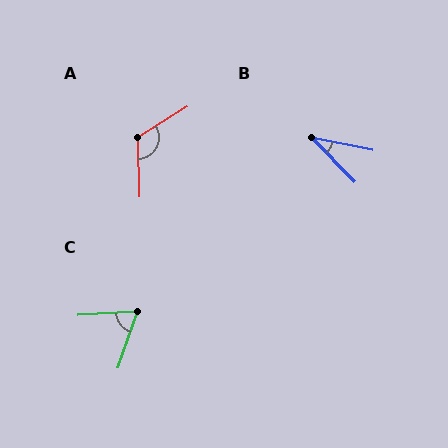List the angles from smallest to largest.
B (35°), C (68°), A (120°).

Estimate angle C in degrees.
Approximately 68 degrees.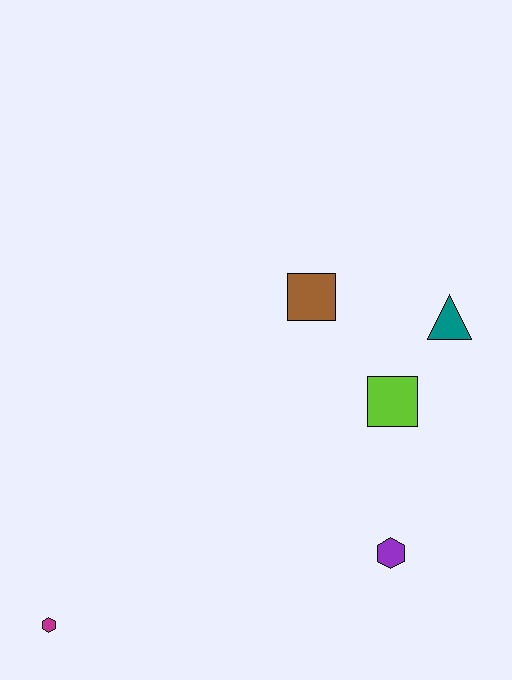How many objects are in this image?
There are 5 objects.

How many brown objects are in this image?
There is 1 brown object.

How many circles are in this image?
There are no circles.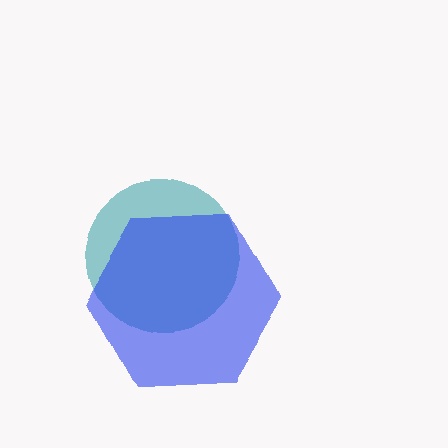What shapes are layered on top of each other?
The layered shapes are: a teal circle, a blue hexagon.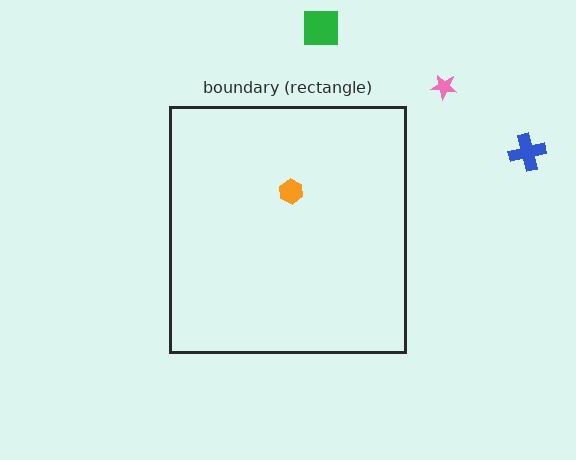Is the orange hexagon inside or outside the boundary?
Inside.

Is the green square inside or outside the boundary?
Outside.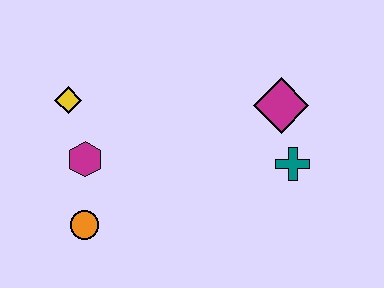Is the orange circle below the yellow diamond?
Yes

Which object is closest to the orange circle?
The magenta hexagon is closest to the orange circle.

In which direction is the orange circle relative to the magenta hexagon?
The orange circle is below the magenta hexagon.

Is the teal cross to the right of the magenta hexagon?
Yes